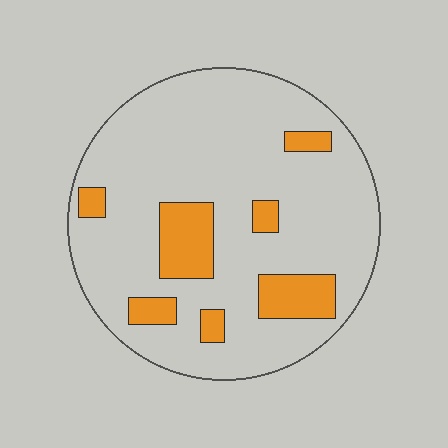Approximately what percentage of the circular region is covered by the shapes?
Approximately 15%.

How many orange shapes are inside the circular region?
7.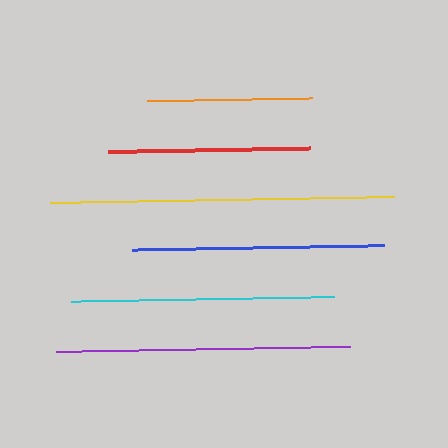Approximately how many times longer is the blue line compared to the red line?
The blue line is approximately 1.2 times the length of the red line.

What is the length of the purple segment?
The purple segment is approximately 294 pixels long.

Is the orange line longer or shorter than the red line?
The red line is longer than the orange line.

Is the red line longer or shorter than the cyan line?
The cyan line is longer than the red line.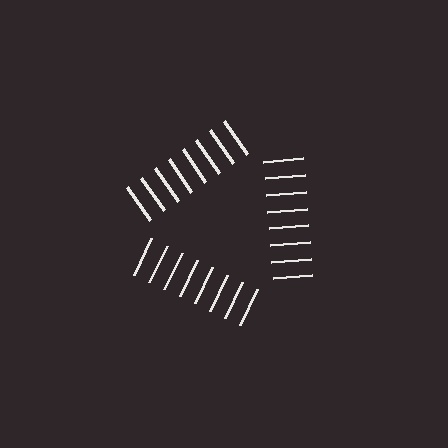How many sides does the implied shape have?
3 sides — the line-ends trace a triangle.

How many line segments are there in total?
24 — 8 along each of the 3 edges.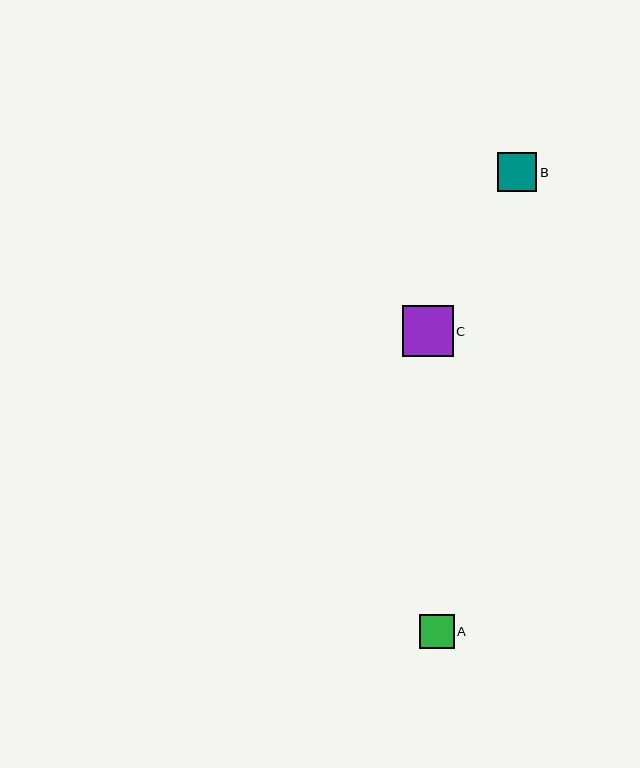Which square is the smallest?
Square A is the smallest with a size of approximately 34 pixels.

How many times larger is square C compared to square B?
Square C is approximately 1.3 times the size of square B.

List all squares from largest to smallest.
From largest to smallest: C, B, A.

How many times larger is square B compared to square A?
Square B is approximately 1.1 times the size of square A.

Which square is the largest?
Square C is the largest with a size of approximately 50 pixels.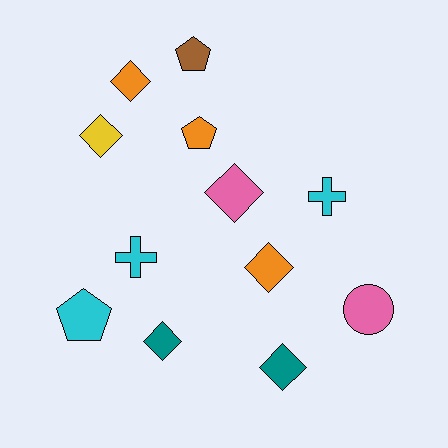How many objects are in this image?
There are 12 objects.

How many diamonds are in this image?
There are 6 diamonds.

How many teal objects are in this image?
There are 2 teal objects.